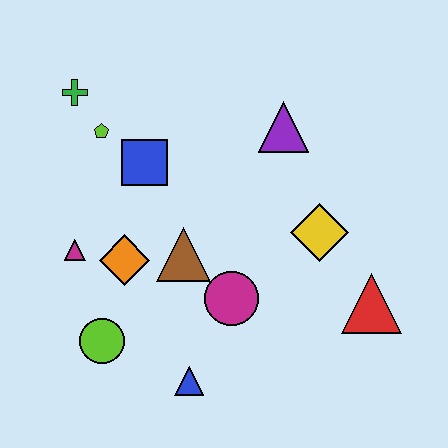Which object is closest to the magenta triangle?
The orange diamond is closest to the magenta triangle.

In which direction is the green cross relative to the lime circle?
The green cross is above the lime circle.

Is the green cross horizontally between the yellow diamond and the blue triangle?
No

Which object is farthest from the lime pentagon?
The red triangle is farthest from the lime pentagon.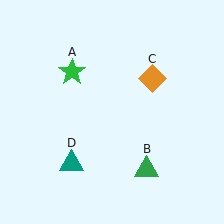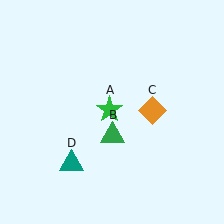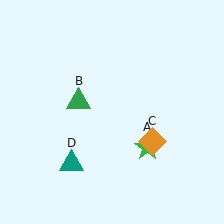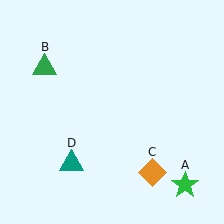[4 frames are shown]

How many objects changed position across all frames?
3 objects changed position: green star (object A), green triangle (object B), orange diamond (object C).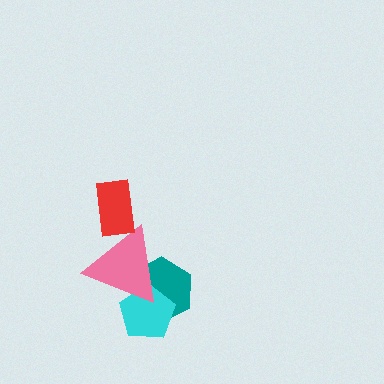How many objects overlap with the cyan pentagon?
2 objects overlap with the cyan pentagon.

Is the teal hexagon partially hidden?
Yes, it is partially covered by another shape.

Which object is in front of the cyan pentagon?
The pink triangle is in front of the cyan pentagon.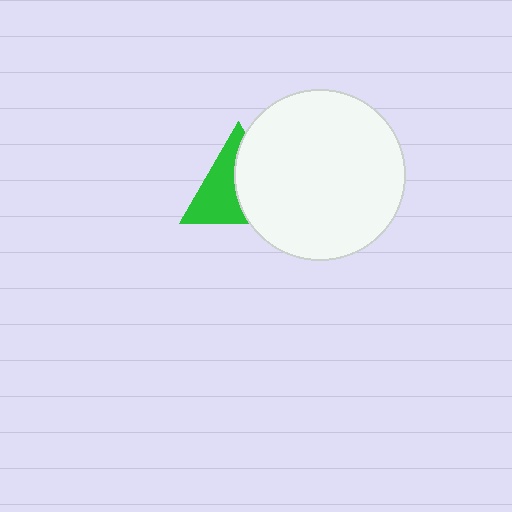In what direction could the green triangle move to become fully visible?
The green triangle could move left. That would shift it out from behind the white circle entirely.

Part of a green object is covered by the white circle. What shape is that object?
It is a triangle.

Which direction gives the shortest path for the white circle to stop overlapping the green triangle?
Moving right gives the shortest separation.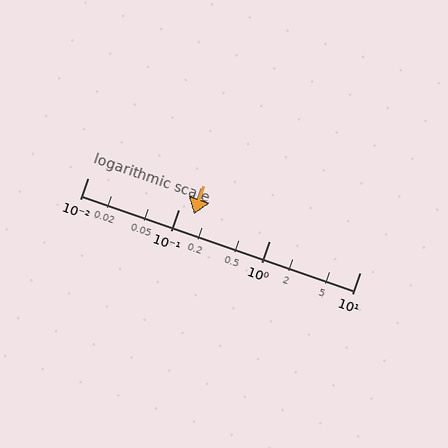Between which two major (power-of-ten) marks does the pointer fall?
The pointer is between 0.1 and 1.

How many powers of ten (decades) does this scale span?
The scale spans 3 decades, from 0.01 to 10.